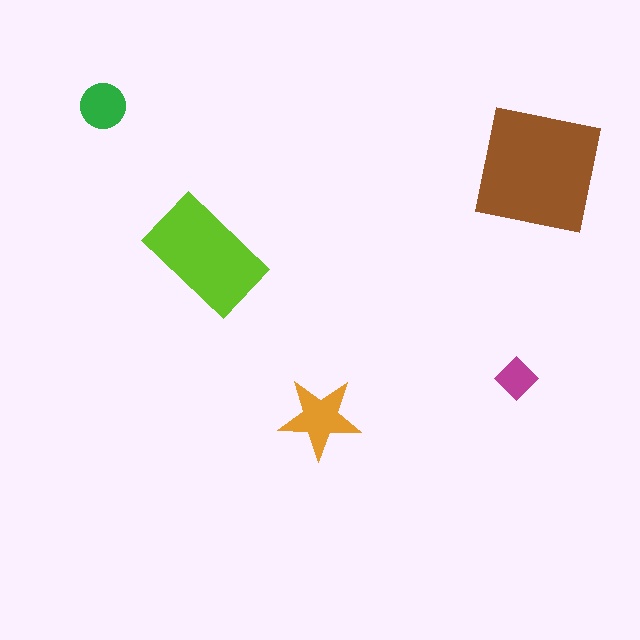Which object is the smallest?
The magenta diamond.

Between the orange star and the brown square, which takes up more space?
The brown square.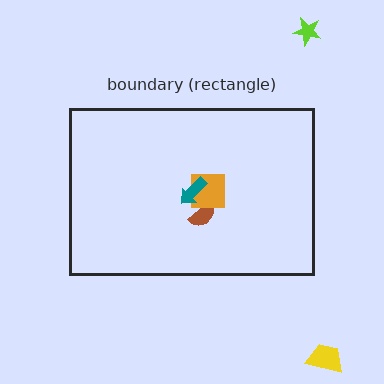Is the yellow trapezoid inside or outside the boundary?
Outside.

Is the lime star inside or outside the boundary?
Outside.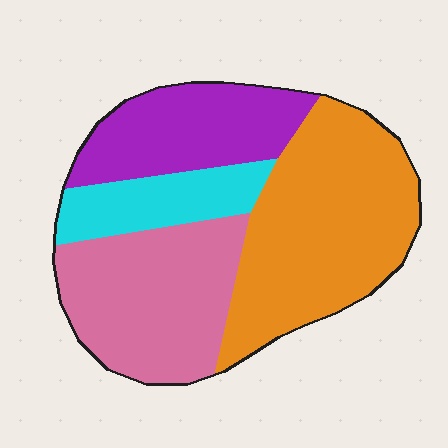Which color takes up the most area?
Orange, at roughly 40%.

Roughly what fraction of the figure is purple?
Purple takes up about one fifth (1/5) of the figure.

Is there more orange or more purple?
Orange.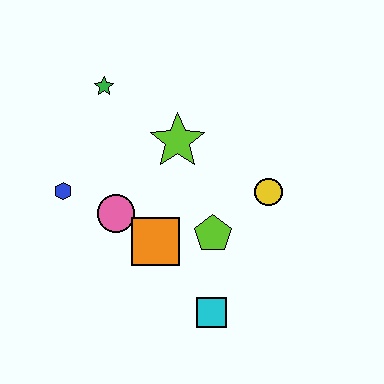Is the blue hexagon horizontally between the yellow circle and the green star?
No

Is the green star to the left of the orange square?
Yes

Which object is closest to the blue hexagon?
The pink circle is closest to the blue hexagon.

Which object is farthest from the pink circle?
The yellow circle is farthest from the pink circle.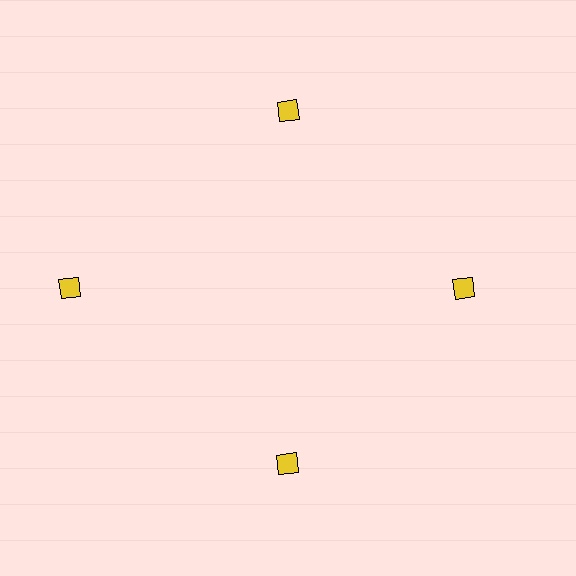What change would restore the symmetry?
The symmetry would be restored by moving it inward, back onto the ring so that all 4 squares sit at equal angles and equal distance from the center.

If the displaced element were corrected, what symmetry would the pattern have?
It would have 4-fold rotational symmetry — the pattern would map onto itself every 90 degrees.